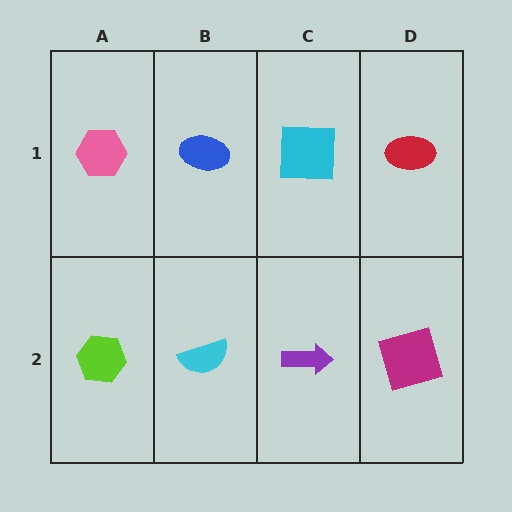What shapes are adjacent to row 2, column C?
A cyan square (row 1, column C), a cyan semicircle (row 2, column B), a magenta square (row 2, column D).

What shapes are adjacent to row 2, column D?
A red ellipse (row 1, column D), a purple arrow (row 2, column C).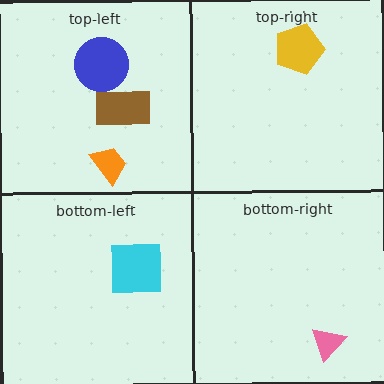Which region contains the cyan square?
The bottom-left region.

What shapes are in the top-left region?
The brown rectangle, the orange trapezoid, the blue circle.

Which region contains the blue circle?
The top-left region.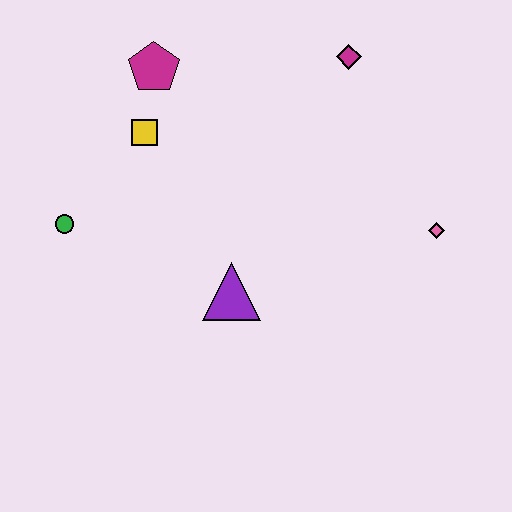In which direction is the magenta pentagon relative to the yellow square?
The magenta pentagon is above the yellow square.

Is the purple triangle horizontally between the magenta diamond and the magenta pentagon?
Yes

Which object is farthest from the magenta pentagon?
The pink diamond is farthest from the magenta pentagon.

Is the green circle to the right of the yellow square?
No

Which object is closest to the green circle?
The yellow square is closest to the green circle.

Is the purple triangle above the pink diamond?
No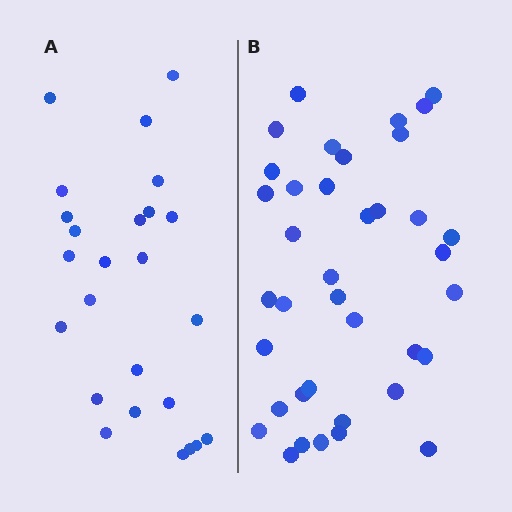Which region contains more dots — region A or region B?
Region B (the right region) has more dots.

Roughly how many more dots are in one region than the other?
Region B has approximately 15 more dots than region A.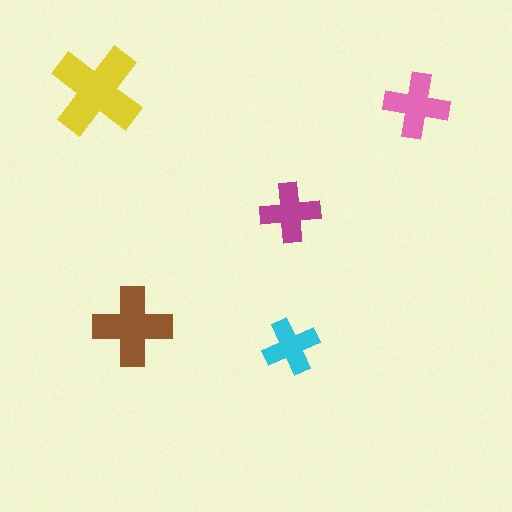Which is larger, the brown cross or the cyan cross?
The brown one.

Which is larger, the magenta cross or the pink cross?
The pink one.